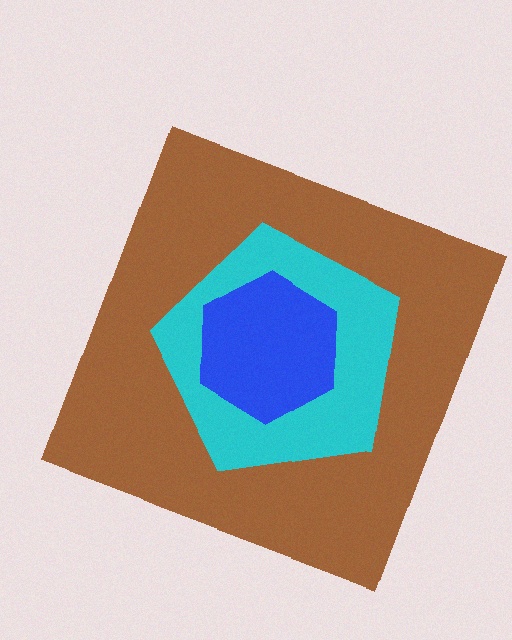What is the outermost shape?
The brown square.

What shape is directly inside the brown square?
The cyan pentagon.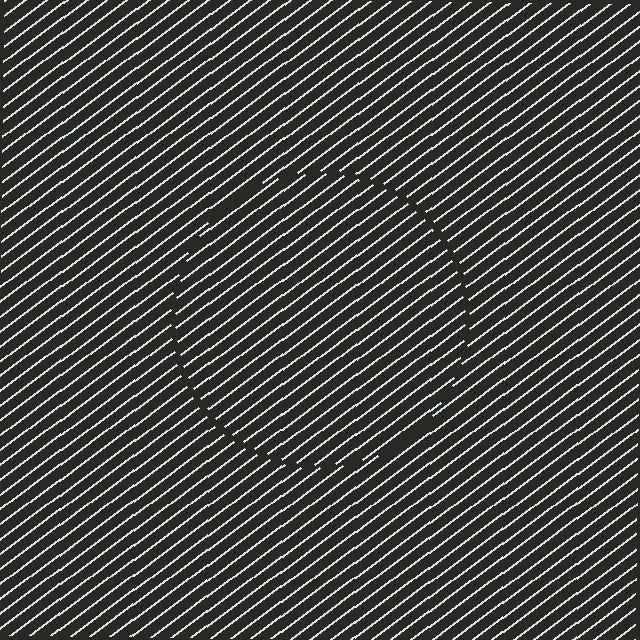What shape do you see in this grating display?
An illusory circle. The interior of the shape contains the same grating, shifted by half a period — the contour is defined by the phase discontinuity where line-ends from the inner and outer gratings abut.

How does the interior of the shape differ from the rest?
The interior of the shape contains the same grating, shifted by half a period — the contour is defined by the phase discontinuity where line-ends from the inner and outer gratings abut.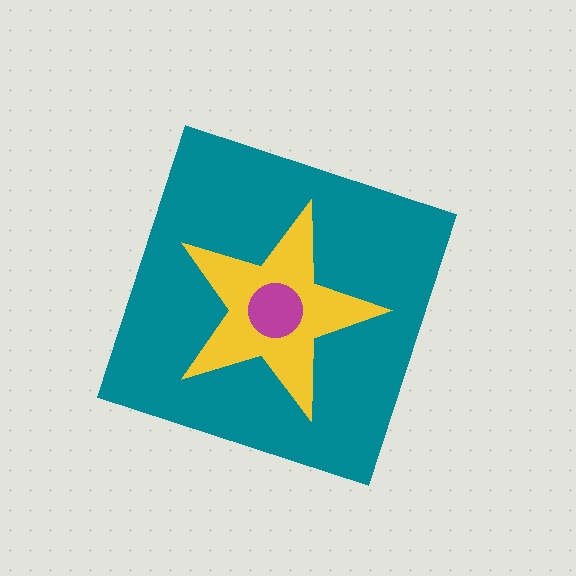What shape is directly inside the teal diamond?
The yellow star.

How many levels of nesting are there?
3.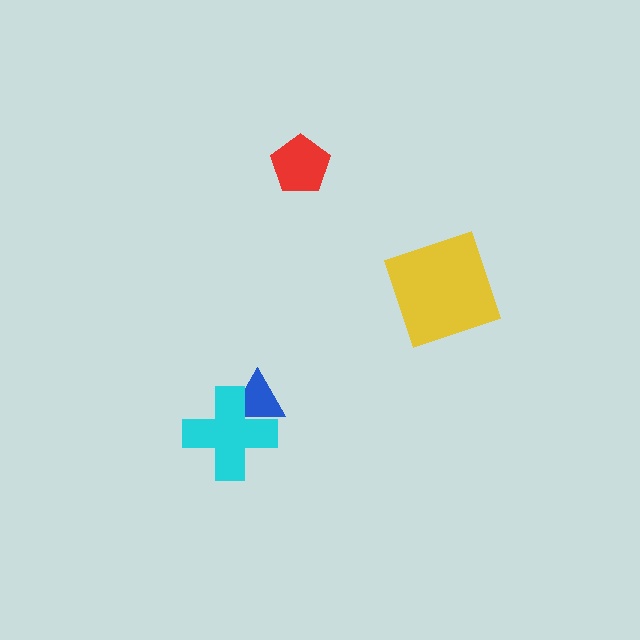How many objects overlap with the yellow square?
0 objects overlap with the yellow square.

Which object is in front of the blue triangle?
The cyan cross is in front of the blue triangle.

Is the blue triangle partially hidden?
Yes, it is partially covered by another shape.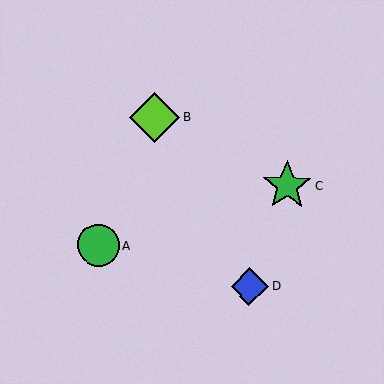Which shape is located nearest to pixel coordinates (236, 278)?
The blue diamond (labeled D) at (249, 287) is nearest to that location.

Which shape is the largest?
The lime diamond (labeled B) is the largest.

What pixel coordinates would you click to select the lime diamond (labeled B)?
Click at (155, 117) to select the lime diamond B.